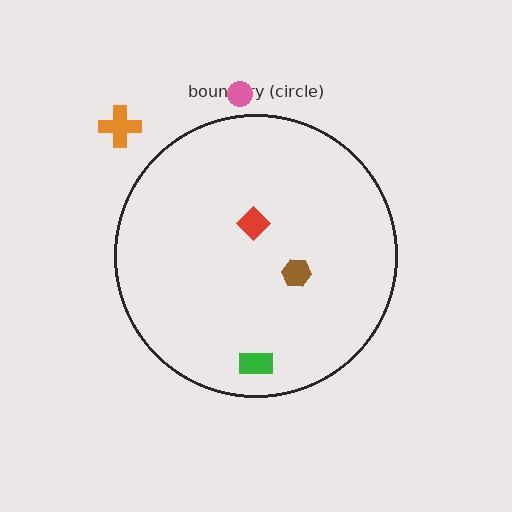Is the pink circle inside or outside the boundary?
Outside.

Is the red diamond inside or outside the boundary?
Inside.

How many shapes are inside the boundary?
3 inside, 2 outside.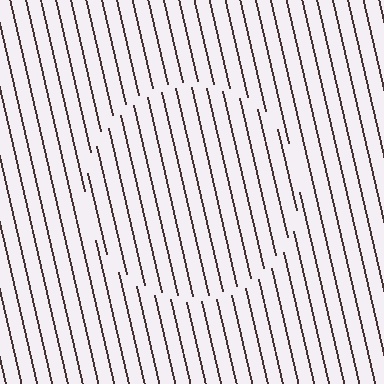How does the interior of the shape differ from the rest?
The interior of the shape contains the same grating, shifted by half a period — the contour is defined by the phase discontinuity where line-ends from the inner and outer gratings abut.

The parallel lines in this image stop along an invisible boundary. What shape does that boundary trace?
An illusory circle. The interior of the shape contains the same grating, shifted by half a period — the contour is defined by the phase discontinuity where line-ends from the inner and outer gratings abut.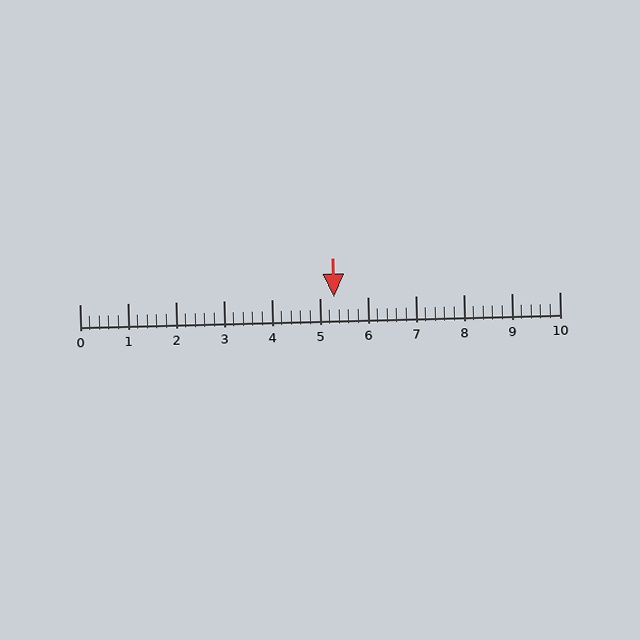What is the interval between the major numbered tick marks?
The major tick marks are spaced 1 units apart.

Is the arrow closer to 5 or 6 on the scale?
The arrow is closer to 5.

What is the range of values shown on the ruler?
The ruler shows values from 0 to 10.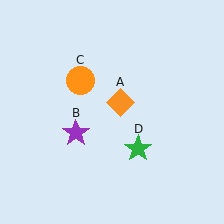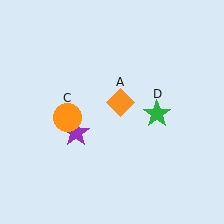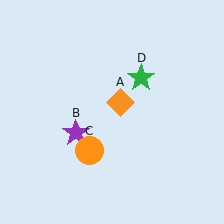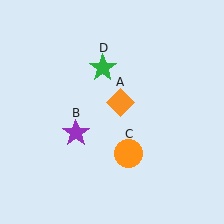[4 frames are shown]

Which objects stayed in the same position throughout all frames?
Orange diamond (object A) and purple star (object B) remained stationary.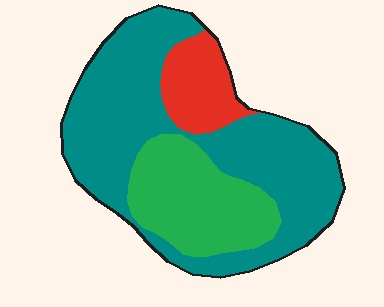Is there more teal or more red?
Teal.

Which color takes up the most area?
Teal, at roughly 60%.